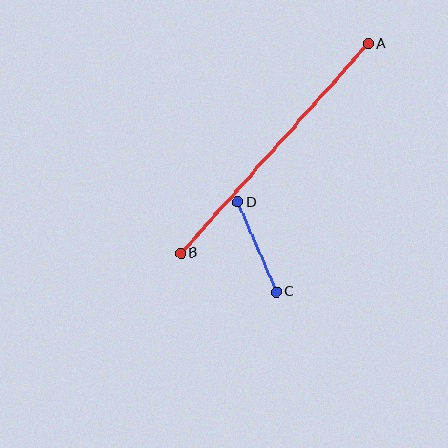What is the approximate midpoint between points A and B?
The midpoint is at approximately (274, 149) pixels.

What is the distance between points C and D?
The distance is approximately 98 pixels.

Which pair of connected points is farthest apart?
Points A and B are farthest apart.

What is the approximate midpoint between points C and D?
The midpoint is at approximately (257, 247) pixels.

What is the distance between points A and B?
The distance is approximately 281 pixels.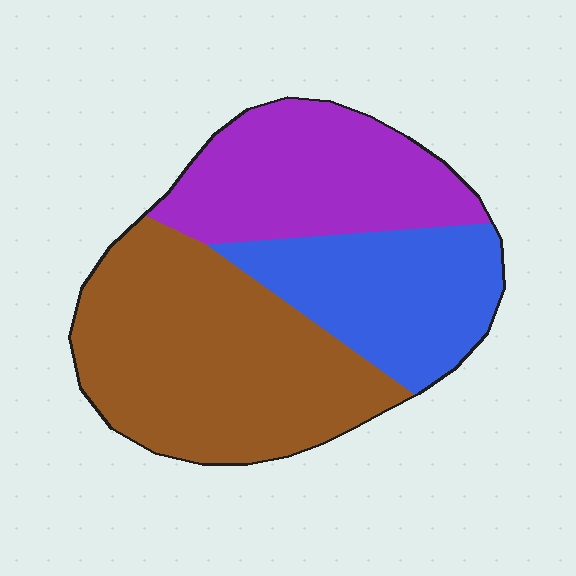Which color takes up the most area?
Brown, at roughly 45%.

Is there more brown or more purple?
Brown.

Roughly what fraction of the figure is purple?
Purple covers about 30% of the figure.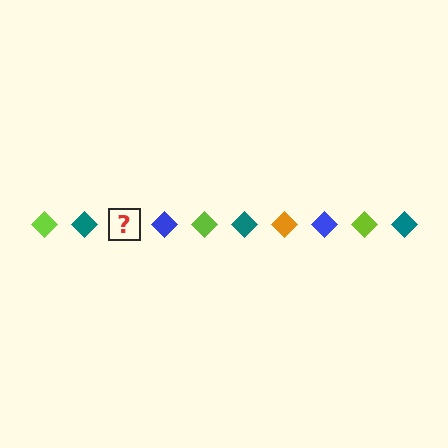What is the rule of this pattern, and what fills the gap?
The rule is that the pattern cycles through lime, teal, orange, blue diamonds. The gap should be filled with an orange diamond.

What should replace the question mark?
The question mark should be replaced with an orange diamond.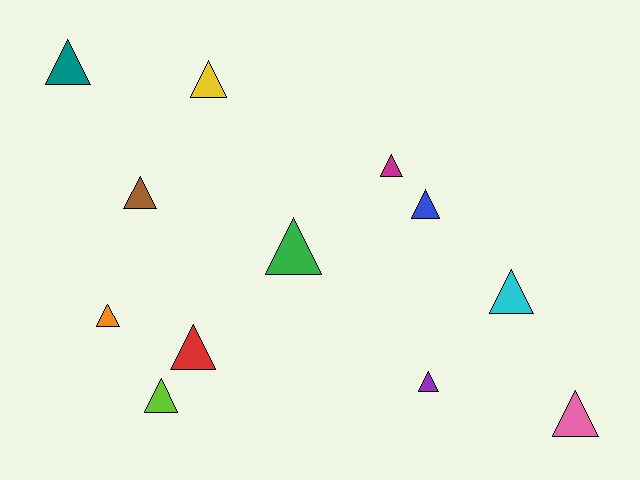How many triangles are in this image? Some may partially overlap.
There are 12 triangles.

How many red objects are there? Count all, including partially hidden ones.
There is 1 red object.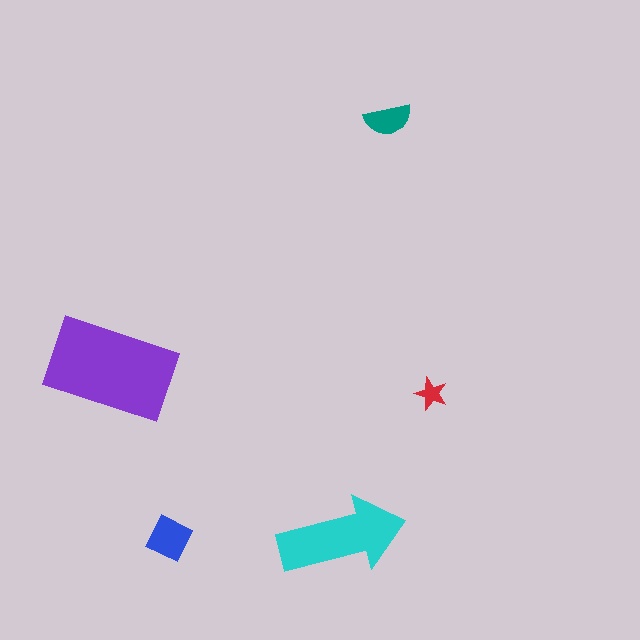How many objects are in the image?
There are 5 objects in the image.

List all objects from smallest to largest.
The red star, the teal semicircle, the blue square, the cyan arrow, the purple rectangle.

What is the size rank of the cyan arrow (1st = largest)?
2nd.